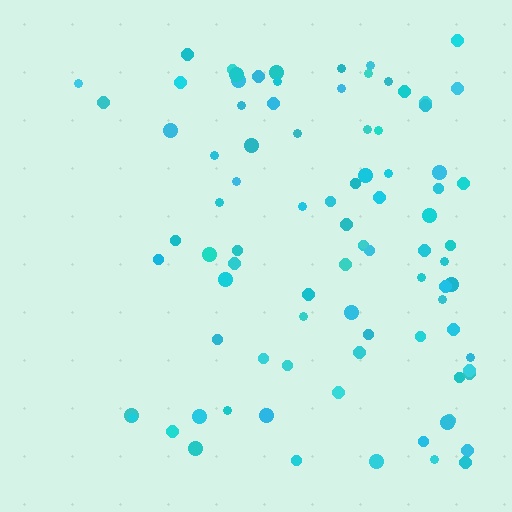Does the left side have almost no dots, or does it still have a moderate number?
Still a moderate number, just noticeably fewer than the right.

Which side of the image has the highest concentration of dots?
The right.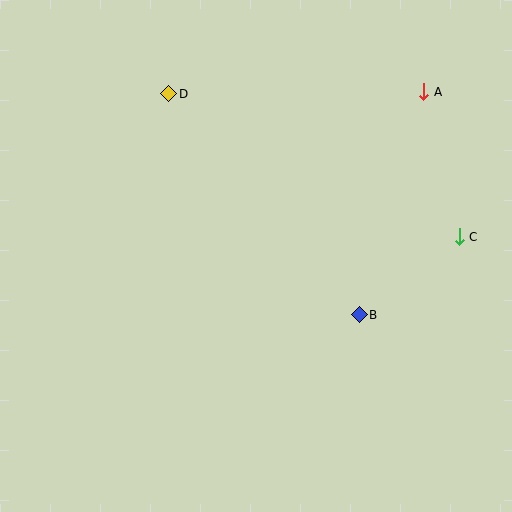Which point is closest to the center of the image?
Point B at (359, 315) is closest to the center.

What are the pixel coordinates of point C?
Point C is at (459, 237).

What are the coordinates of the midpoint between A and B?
The midpoint between A and B is at (392, 203).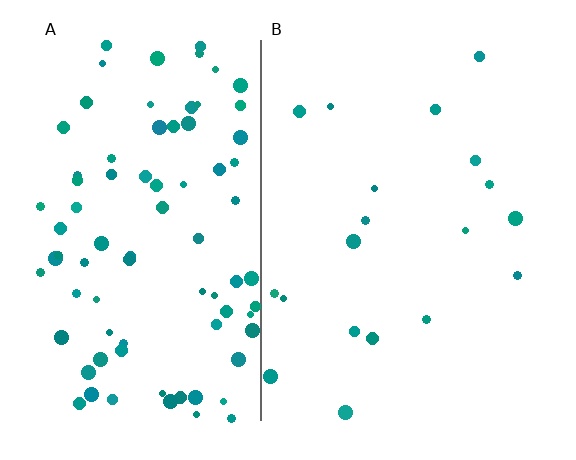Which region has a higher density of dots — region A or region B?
A (the left).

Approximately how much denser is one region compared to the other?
Approximately 4.4× — region A over region B.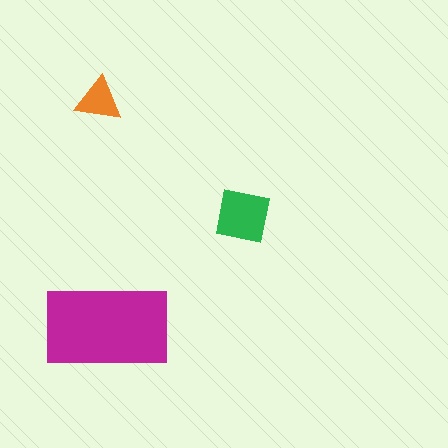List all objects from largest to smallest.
The magenta rectangle, the green square, the orange triangle.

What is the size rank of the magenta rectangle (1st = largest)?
1st.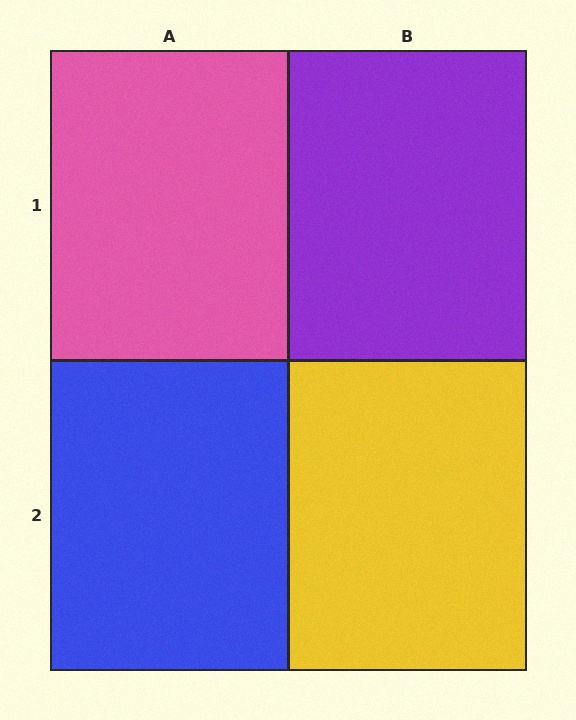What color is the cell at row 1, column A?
Pink.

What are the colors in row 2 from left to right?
Blue, yellow.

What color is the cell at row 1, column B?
Purple.